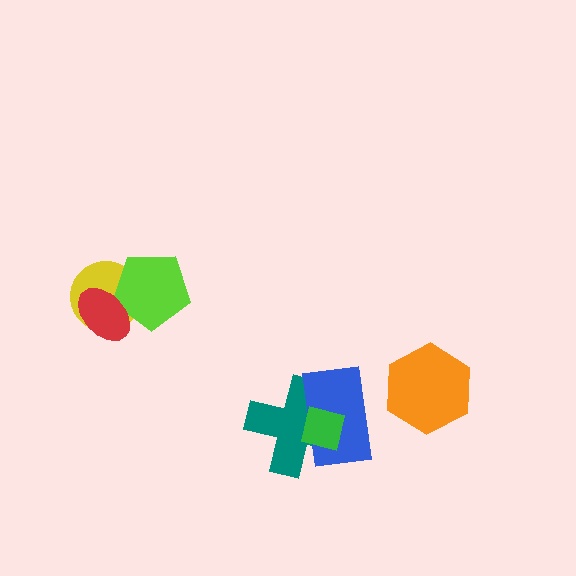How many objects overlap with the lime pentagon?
2 objects overlap with the lime pentagon.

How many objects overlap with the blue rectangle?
2 objects overlap with the blue rectangle.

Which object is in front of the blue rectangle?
The green square is in front of the blue rectangle.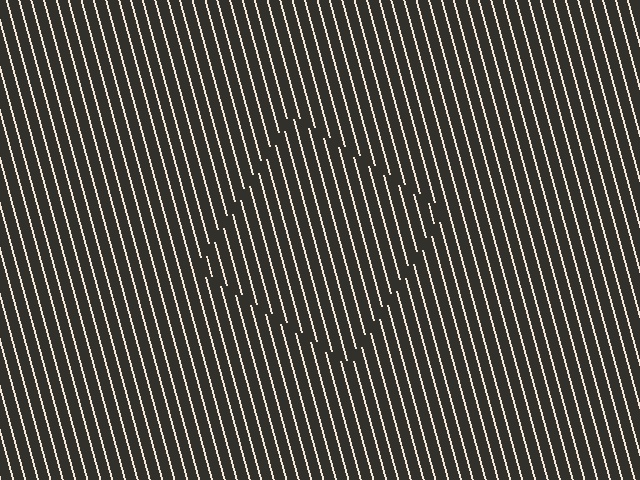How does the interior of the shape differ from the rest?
The interior of the shape contains the same grating, shifted by half a period — the contour is defined by the phase discontinuity where line-ends from the inner and outer gratings abut.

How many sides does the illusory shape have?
4 sides — the line-ends trace a square.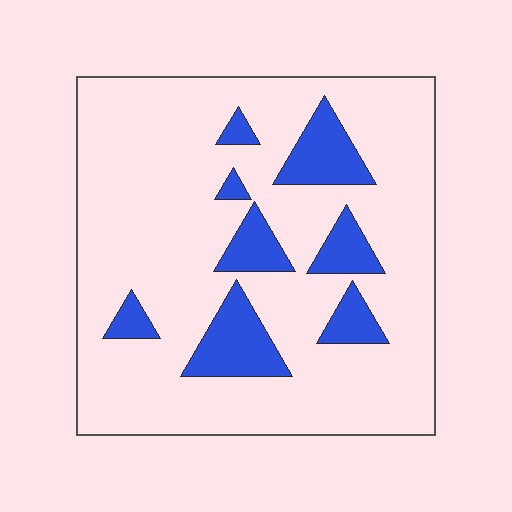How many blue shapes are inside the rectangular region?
8.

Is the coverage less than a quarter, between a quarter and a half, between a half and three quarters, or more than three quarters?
Less than a quarter.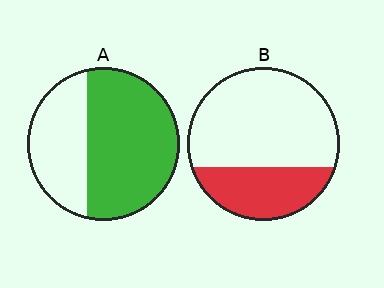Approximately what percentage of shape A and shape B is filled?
A is approximately 65% and B is approximately 30%.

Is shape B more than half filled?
No.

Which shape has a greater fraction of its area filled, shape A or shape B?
Shape A.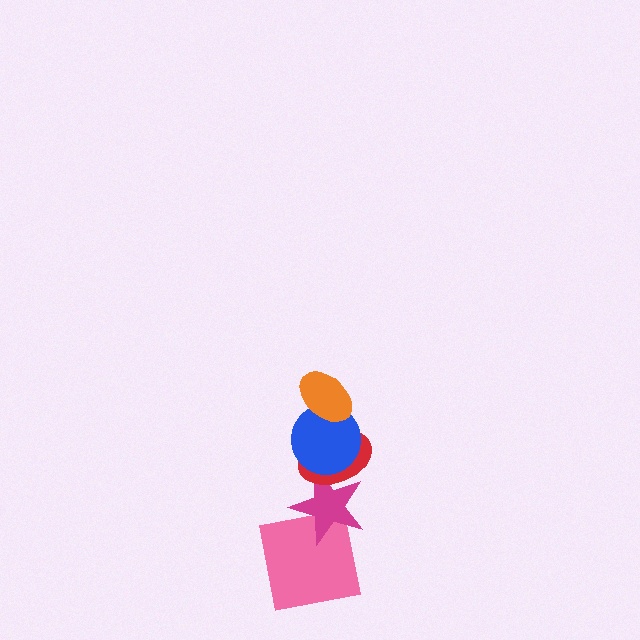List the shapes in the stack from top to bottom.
From top to bottom: the orange ellipse, the blue circle, the red ellipse, the magenta star, the pink square.